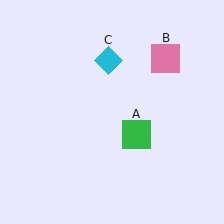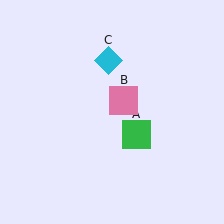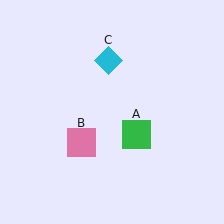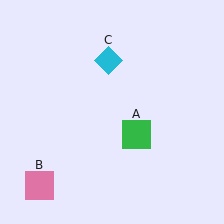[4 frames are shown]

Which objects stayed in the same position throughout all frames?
Green square (object A) and cyan diamond (object C) remained stationary.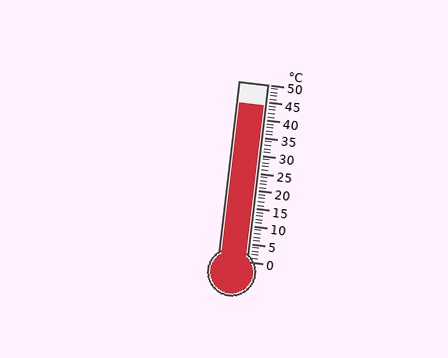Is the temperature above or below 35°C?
The temperature is above 35°C.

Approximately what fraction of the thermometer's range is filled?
The thermometer is filled to approximately 90% of its range.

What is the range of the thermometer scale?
The thermometer scale ranges from 0°C to 50°C.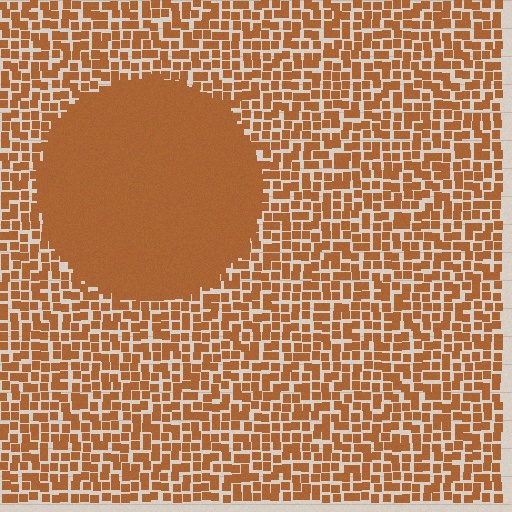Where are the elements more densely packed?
The elements are more densely packed inside the circle boundary.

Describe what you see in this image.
The image contains small brown elements arranged at two different densities. A circle-shaped region is visible where the elements are more densely packed than the surrounding area.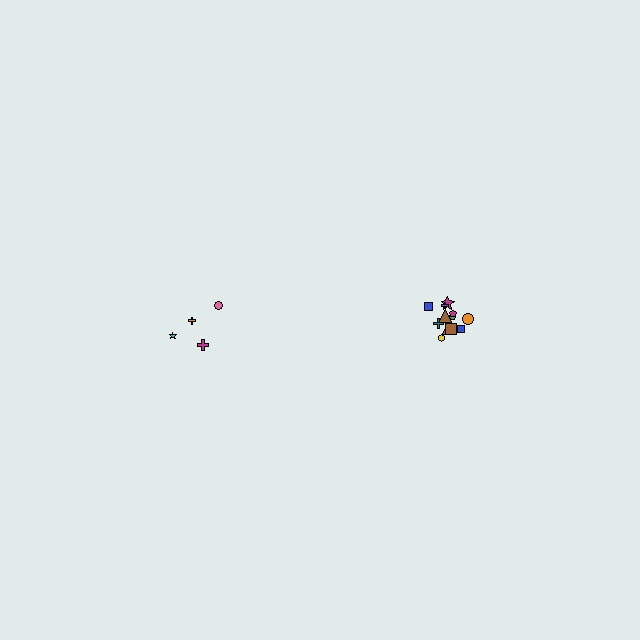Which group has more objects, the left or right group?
The right group.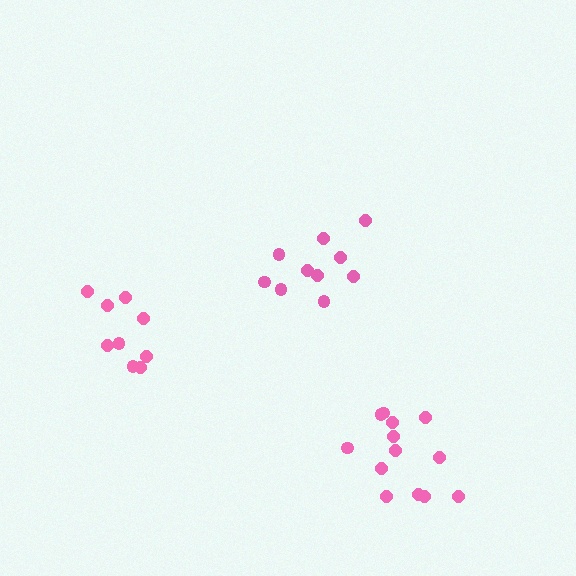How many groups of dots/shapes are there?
There are 3 groups.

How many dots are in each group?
Group 1: 10 dots, Group 2: 13 dots, Group 3: 9 dots (32 total).